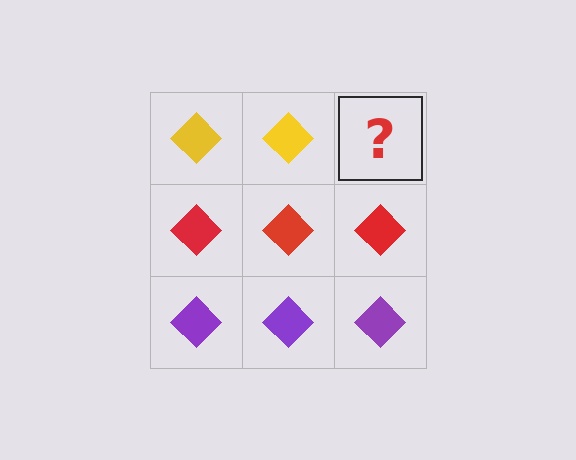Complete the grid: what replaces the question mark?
The question mark should be replaced with a yellow diamond.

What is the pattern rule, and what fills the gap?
The rule is that each row has a consistent color. The gap should be filled with a yellow diamond.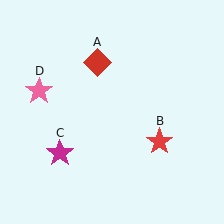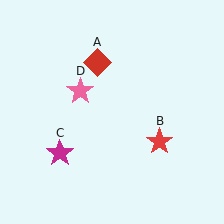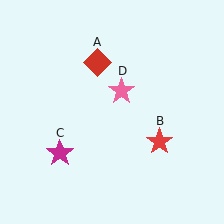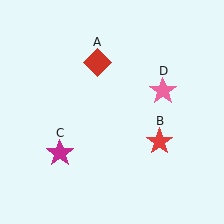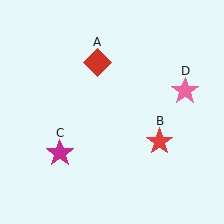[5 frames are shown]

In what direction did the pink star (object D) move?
The pink star (object D) moved right.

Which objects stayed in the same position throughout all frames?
Red diamond (object A) and red star (object B) and magenta star (object C) remained stationary.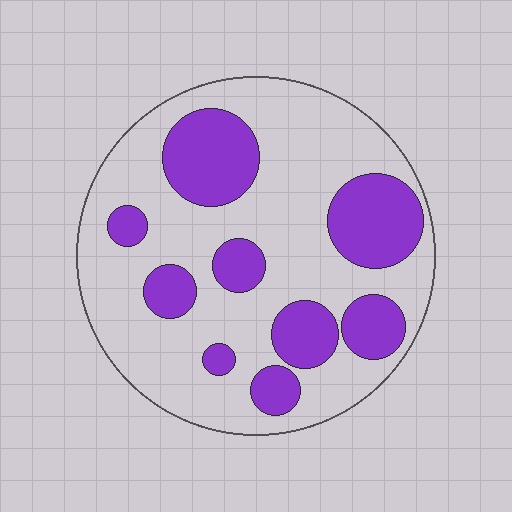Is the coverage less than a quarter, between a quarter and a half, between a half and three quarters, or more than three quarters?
Between a quarter and a half.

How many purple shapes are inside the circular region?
9.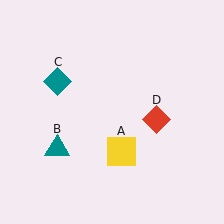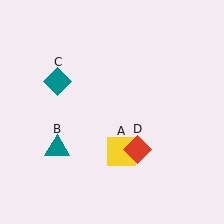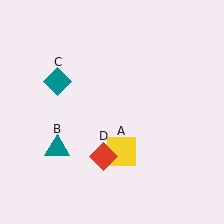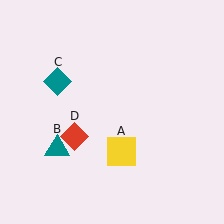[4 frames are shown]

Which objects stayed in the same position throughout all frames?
Yellow square (object A) and teal triangle (object B) and teal diamond (object C) remained stationary.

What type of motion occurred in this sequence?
The red diamond (object D) rotated clockwise around the center of the scene.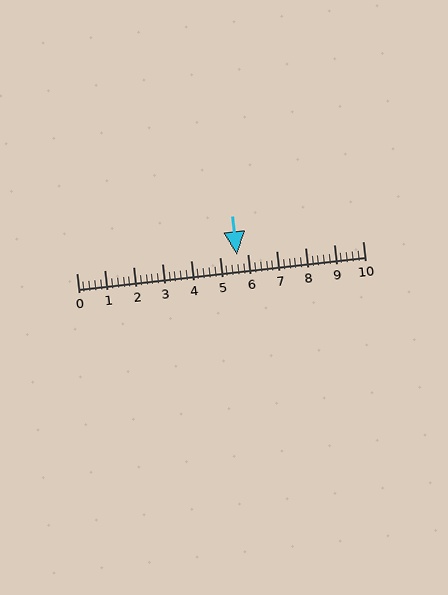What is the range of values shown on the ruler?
The ruler shows values from 0 to 10.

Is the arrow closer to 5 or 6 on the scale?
The arrow is closer to 6.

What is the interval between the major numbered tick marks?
The major tick marks are spaced 1 units apart.